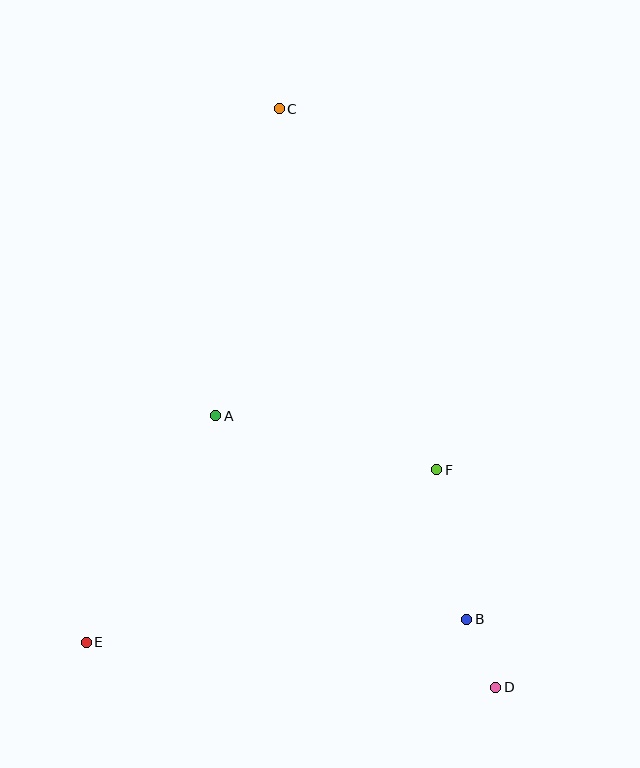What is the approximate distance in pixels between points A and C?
The distance between A and C is approximately 314 pixels.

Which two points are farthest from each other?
Points C and D are farthest from each other.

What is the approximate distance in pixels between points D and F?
The distance between D and F is approximately 226 pixels.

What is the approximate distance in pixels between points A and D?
The distance between A and D is approximately 390 pixels.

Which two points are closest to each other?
Points B and D are closest to each other.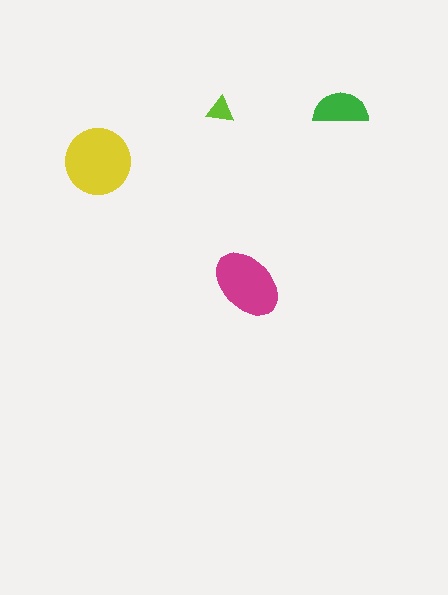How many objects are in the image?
There are 4 objects in the image.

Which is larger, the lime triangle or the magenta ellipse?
The magenta ellipse.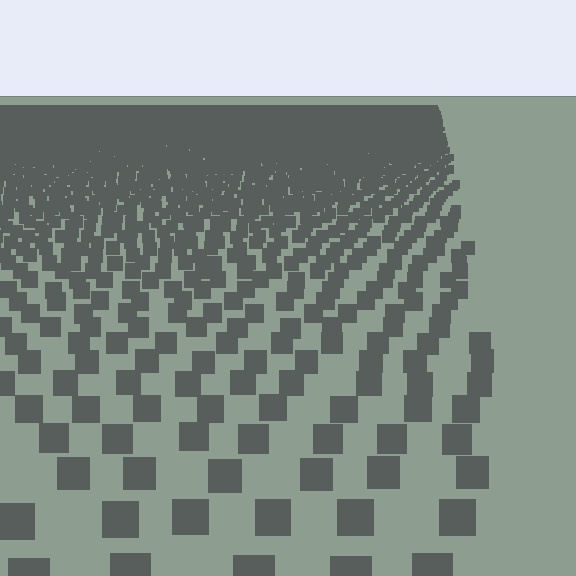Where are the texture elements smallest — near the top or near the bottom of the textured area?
Near the top.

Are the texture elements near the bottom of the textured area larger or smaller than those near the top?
Larger. Near the bottom, elements are closer to the viewer and appear at a bigger on-screen size.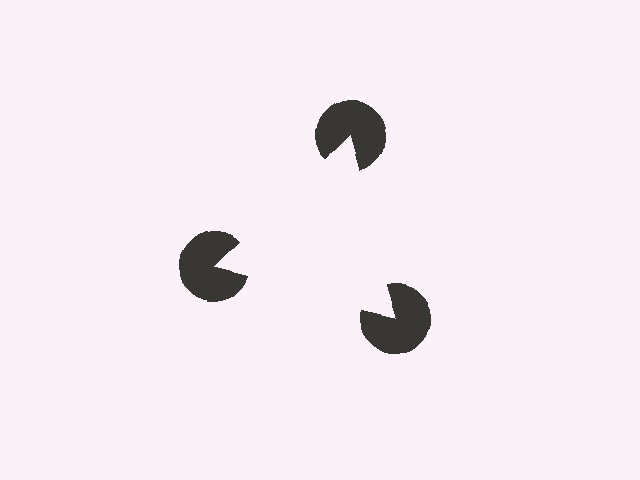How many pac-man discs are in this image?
There are 3 — one at each vertex of the illusory triangle.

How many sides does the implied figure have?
3 sides.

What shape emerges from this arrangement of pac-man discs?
An illusory triangle — its edges are inferred from the aligned wedge cuts in the pac-man discs, not physically drawn.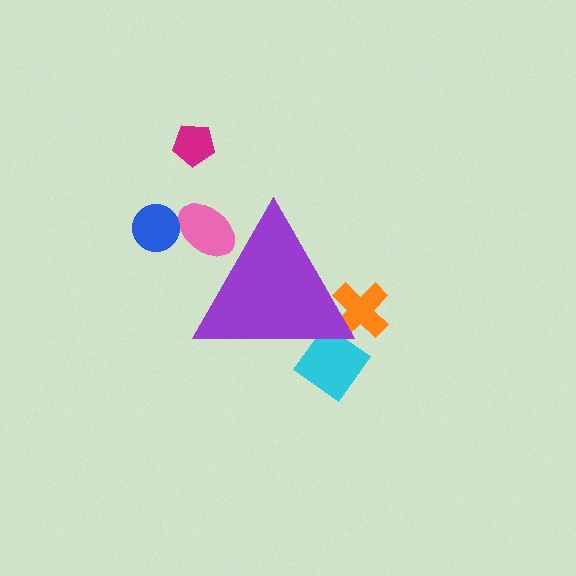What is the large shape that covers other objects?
A purple triangle.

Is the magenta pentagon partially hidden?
No, the magenta pentagon is fully visible.